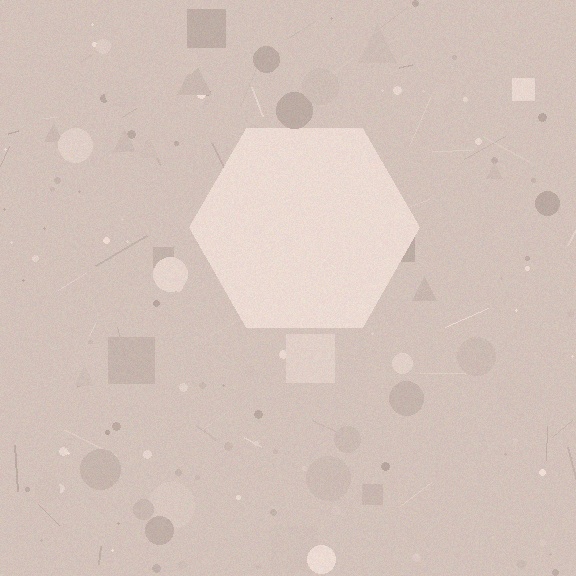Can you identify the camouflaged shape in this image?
The camouflaged shape is a hexagon.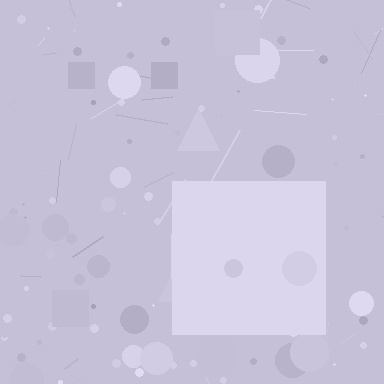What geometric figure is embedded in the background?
A square is embedded in the background.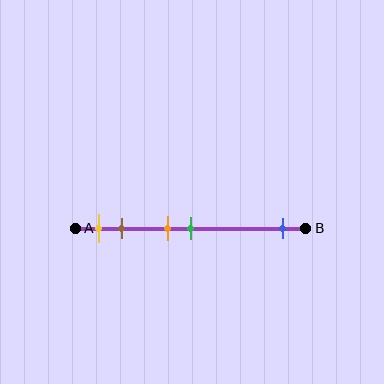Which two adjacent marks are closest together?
The orange and green marks are the closest adjacent pair.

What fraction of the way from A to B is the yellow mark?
The yellow mark is approximately 10% (0.1) of the way from A to B.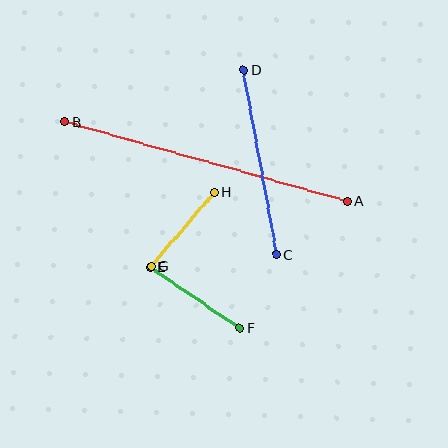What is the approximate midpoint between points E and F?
The midpoint is at approximately (195, 297) pixels.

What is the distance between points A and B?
The distance is approximately 293 pixels.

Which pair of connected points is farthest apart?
Points A and B are farthest apart.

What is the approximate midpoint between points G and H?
The midpoint is at approximately (183, 229) pixels.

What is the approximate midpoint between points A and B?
The midpoint is at approximately (206, 161) pixels.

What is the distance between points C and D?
The distance is approximately 188 pixels.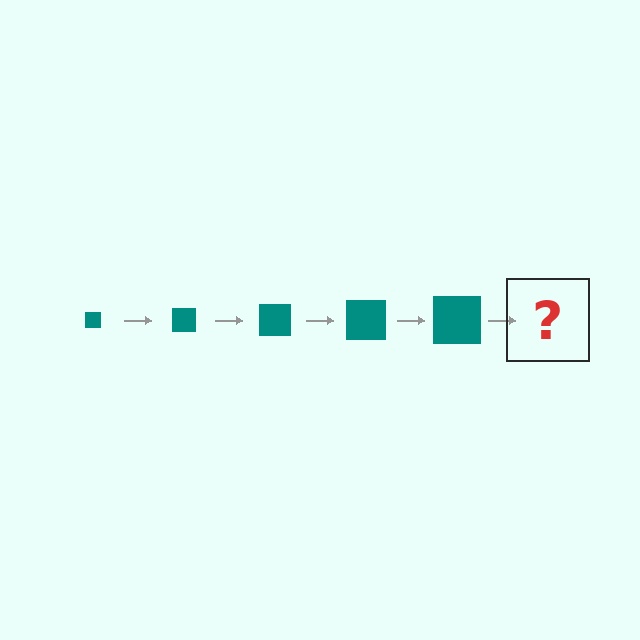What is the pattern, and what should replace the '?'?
The pattern is that the square gets progressively larger each step. The '?' should be a teal square, larger than the previous one.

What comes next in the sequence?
The next element should be a teal square, larger than the previous one.